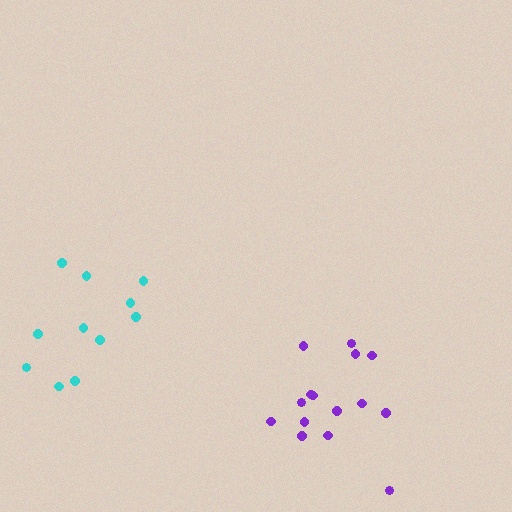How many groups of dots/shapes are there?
There are 2 groups.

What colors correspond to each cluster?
The clusters are colored: cyan, purple.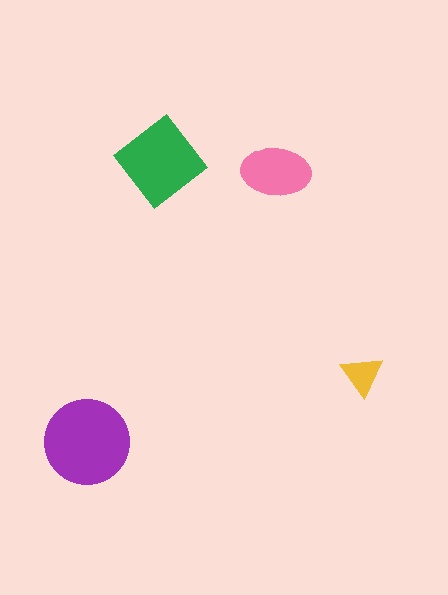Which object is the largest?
The purple circle.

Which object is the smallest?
The yellow triangle.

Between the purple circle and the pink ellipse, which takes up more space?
The purple circle.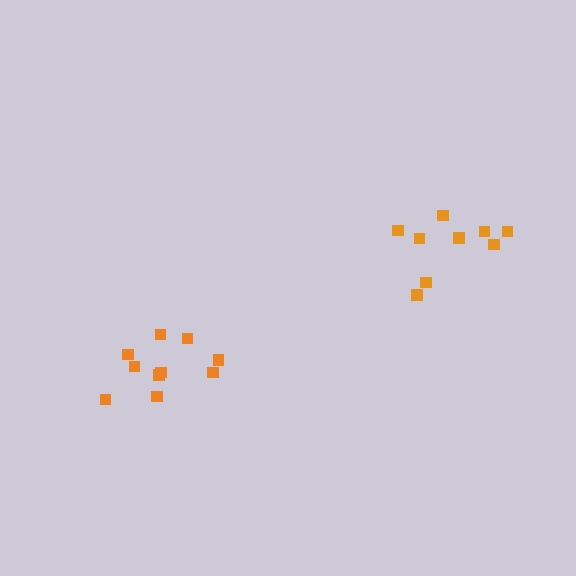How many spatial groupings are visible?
There are 2 spatial groupings.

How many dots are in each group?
Group 1: 9 dots, Group 2: 10 dots (19 total).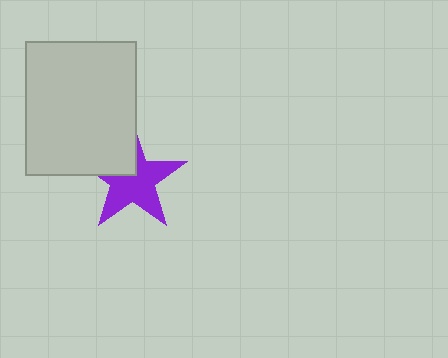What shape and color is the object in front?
The object in front is a light gray rectangle.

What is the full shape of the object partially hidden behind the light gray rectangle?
The partially hidden object is a purple star.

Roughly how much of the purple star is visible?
Most of it is visible (roughly 70%).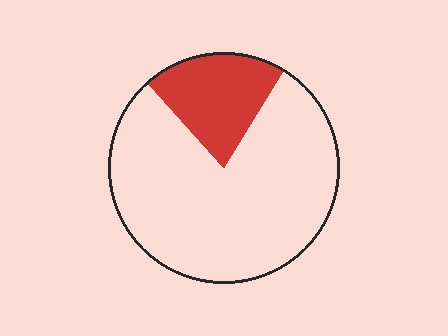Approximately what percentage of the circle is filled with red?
Approximately 20%.